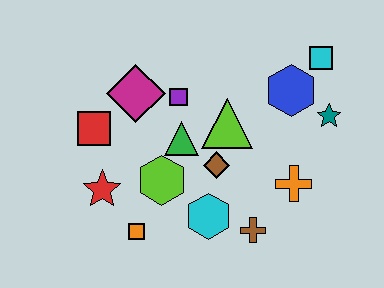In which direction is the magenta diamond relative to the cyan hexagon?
The magenta diamond is above the cyan hexagon.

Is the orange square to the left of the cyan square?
Yes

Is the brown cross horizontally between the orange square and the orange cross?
Yes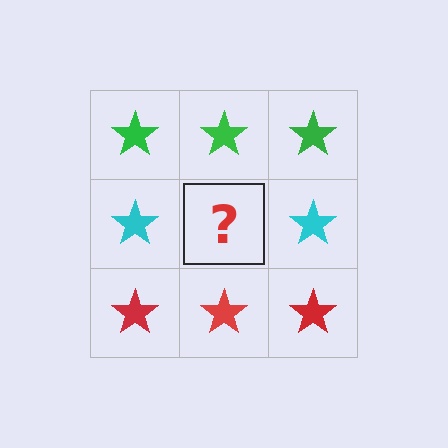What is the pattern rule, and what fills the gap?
The rule is that each row has a consistent color. The gap should be filled with a cyan star.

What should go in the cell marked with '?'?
The missing cell should contain a cyan star.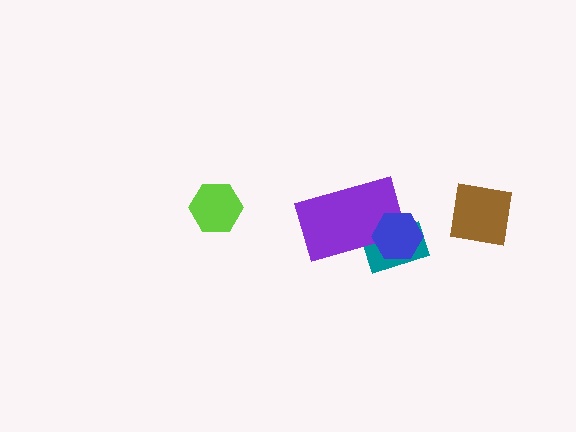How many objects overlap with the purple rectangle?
2 objects overlap with the purple rectangle.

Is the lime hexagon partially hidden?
No, no other shape covers it.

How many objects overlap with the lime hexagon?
0 objects overlap with the lime hexagon.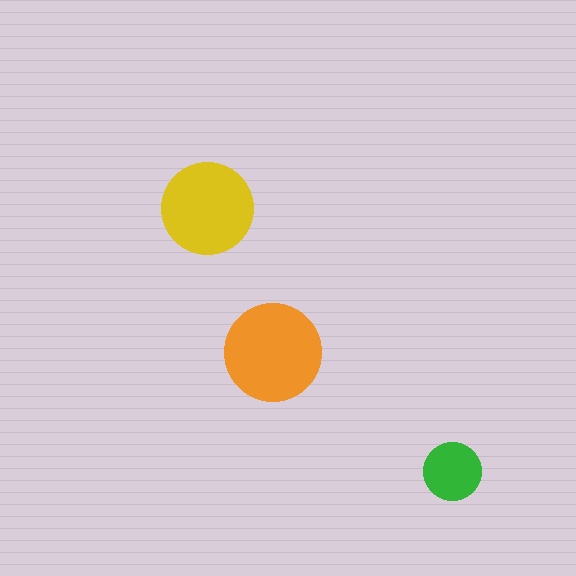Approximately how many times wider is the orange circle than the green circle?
About 1.5 times wider.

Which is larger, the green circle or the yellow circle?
The yellow one.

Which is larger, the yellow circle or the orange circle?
The orange one.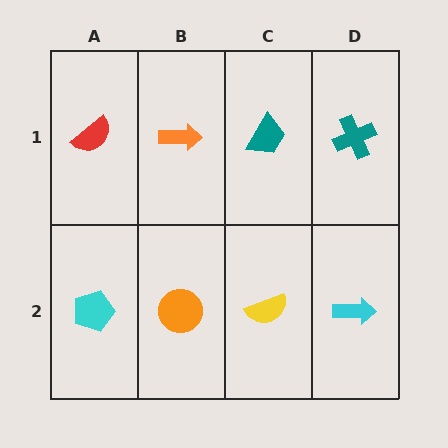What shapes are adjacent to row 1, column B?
An orange circle (row 2, column B), a red semicircle (row 1, column A), a teal trapezoid (row 1, column C).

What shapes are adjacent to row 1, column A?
A cyan pentagon (row 2, column A), an orange arrow (row 1, column B).